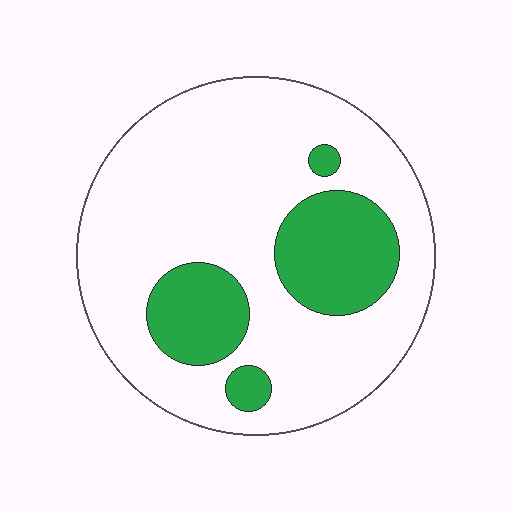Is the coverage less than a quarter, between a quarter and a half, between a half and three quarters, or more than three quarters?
Less than a quarter.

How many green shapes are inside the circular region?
4.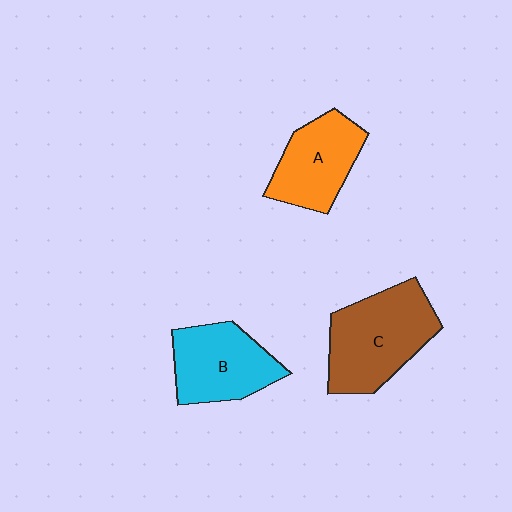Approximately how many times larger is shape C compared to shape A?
Approximately 1.4 times.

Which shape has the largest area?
Shape C (brown).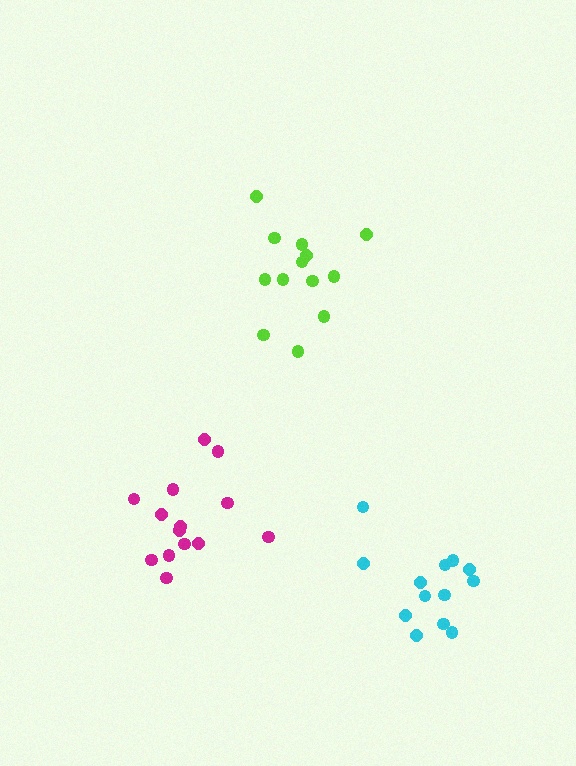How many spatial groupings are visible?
There are 3 spatial groupings.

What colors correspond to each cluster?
The clusters are colored: cyan, magenta, lime.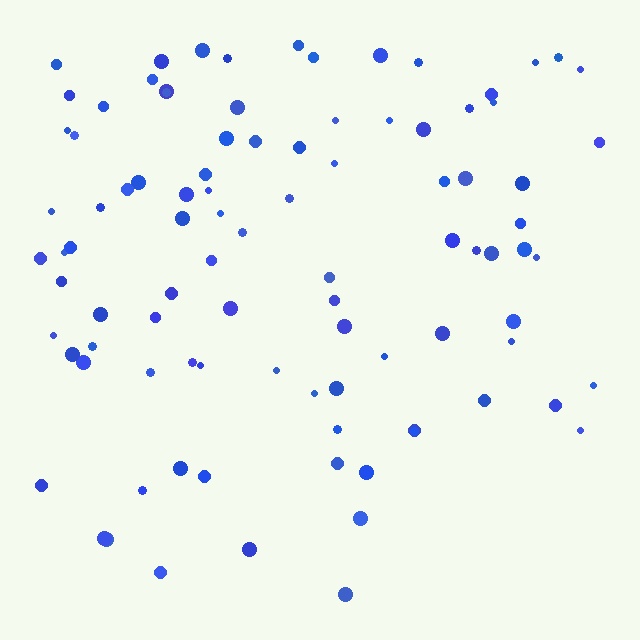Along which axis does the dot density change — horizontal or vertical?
Vertical.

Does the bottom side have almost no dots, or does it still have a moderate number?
Still a moderate number, just noticeably fewer than the top.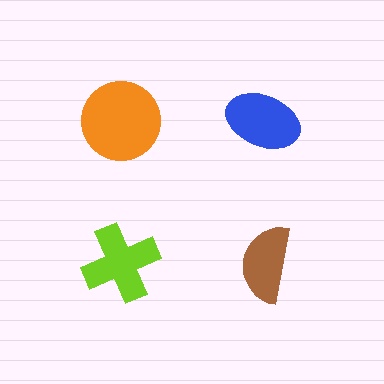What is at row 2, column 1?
A lime cross.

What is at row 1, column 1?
An orange circle.